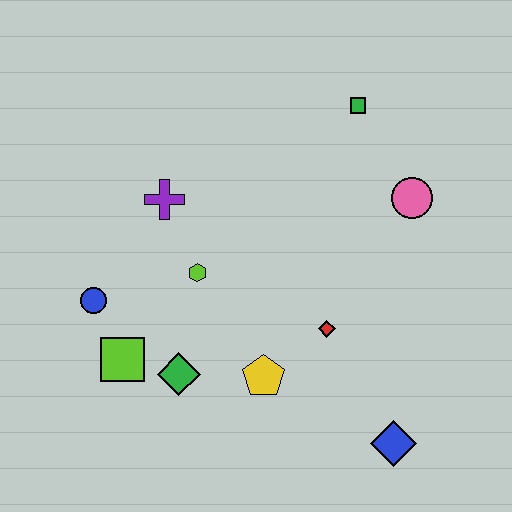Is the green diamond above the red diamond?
No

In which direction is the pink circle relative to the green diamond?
The pink circle is to the right of the green diamond.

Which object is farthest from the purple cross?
The blue diamond is farthest from the purple cross.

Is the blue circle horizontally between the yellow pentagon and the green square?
No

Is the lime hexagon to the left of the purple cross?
No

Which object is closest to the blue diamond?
The red diamond is closest to the blue diamond.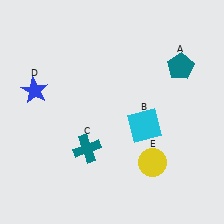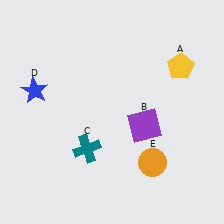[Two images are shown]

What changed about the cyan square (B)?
In Image 1, B is cyan. In Image 2, it changed to purple.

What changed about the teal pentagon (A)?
In Image 1, A is teal. In Image 2, it changed to yellow.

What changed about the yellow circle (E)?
In Image 1, E is yellow. In Image 2, it changed to orange.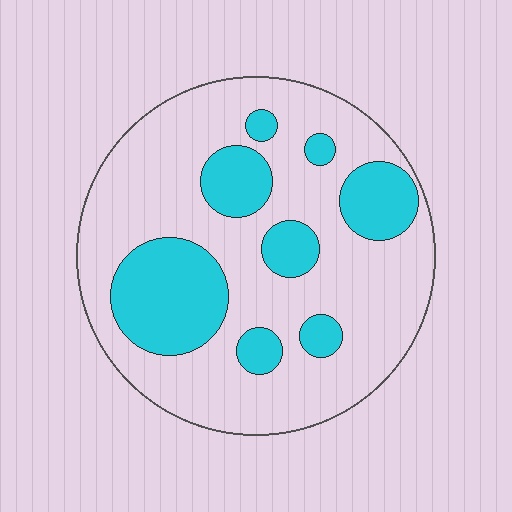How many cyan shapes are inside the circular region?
8.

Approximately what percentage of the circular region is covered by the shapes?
Approximately 25%.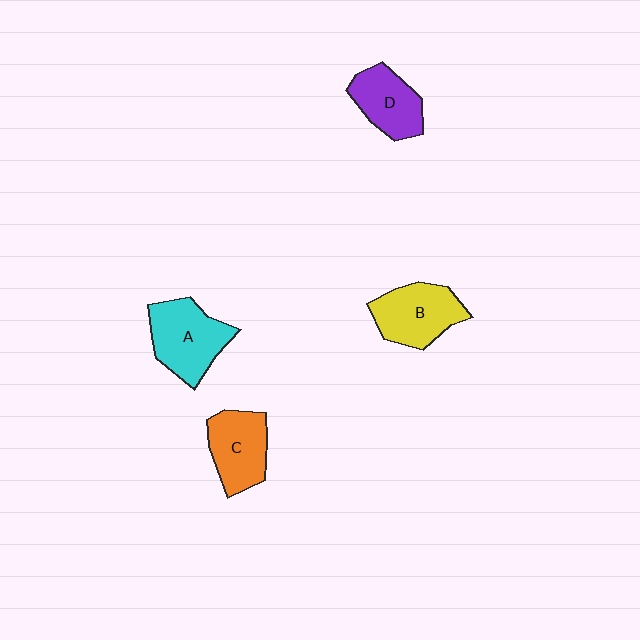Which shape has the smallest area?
Shape D (purple).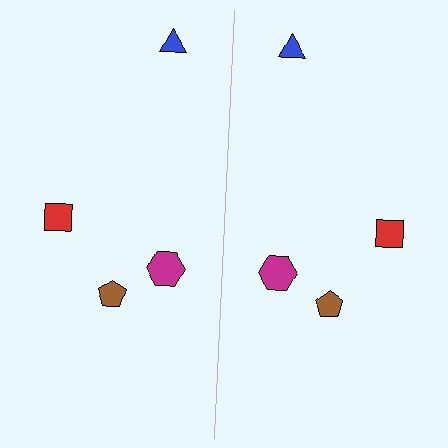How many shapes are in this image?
There are 8 shapes in this image.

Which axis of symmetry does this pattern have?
The pattern has a vertical axis of symmetry running through the center of the image.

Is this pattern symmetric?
Yes, this pattern has bilateral (reflection) symmetry.